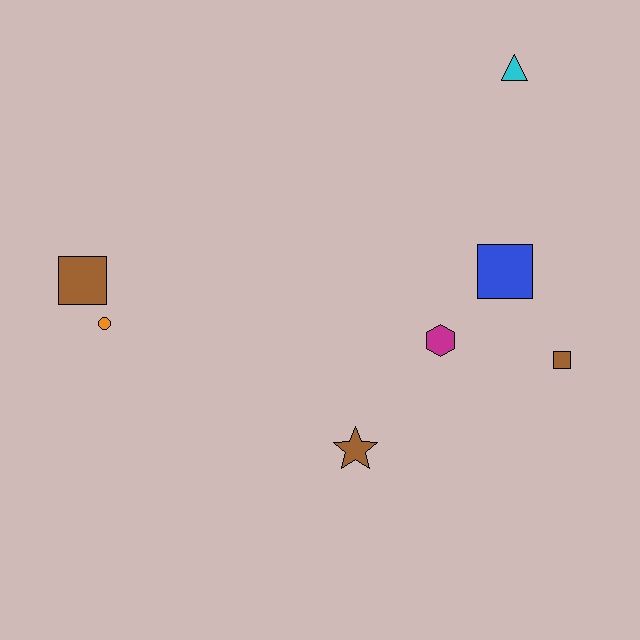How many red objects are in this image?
There are no red objects.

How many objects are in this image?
There are 7 objects.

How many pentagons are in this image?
There are no pentagons.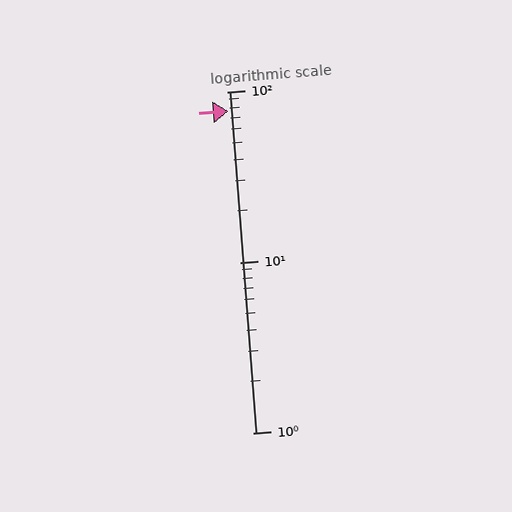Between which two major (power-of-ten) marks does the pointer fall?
The pointer is between 10 and 100.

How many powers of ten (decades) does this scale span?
The scale spans 2 decades, from 1 to 100.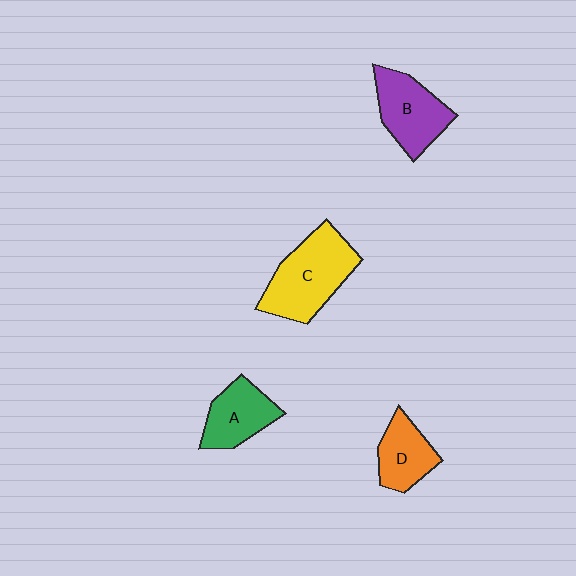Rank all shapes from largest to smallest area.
From largest to smallest: C (yellow), B (purple), A (green), D (orange).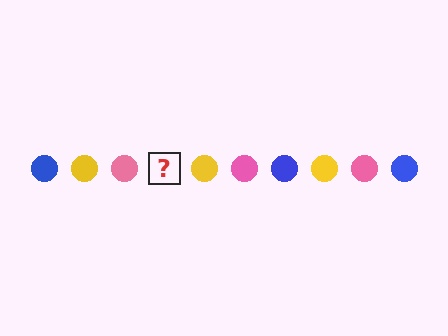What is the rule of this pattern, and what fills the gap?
The rule is that the pattern cycles through blue, yellow, pink circles. The gap should be filled with a blue circle.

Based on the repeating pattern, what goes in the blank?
The blank should be a blue circle.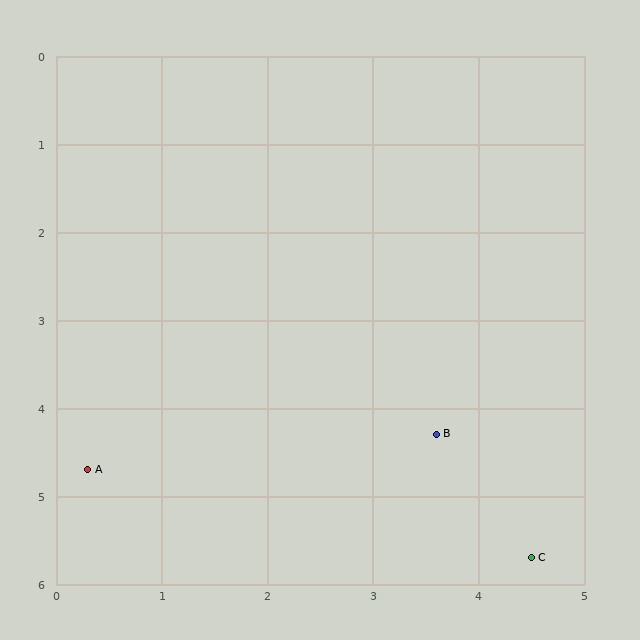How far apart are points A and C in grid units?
Points A and C are about 4.3 grid units apart.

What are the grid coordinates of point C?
Point C is at approximately (4.5, 5.7).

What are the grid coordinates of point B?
Point B is at approximately (3.6, 4.3).